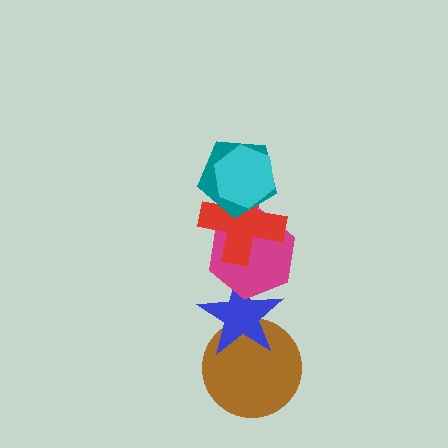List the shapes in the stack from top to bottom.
From top to bottom: the cyan hexagon, the teal pentagon, the red cross, the magenta hexagon, the blue star, the brown circle.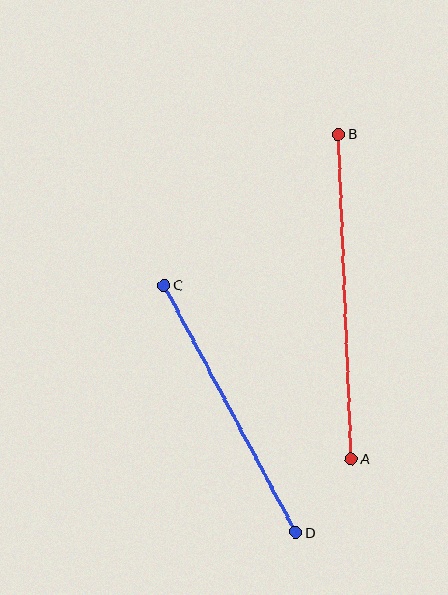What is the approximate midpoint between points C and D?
The midpoint is at approximately (230, 409) pixels.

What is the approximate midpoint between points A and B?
The midpoint is at approximately (345, 296) pixels.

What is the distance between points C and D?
The distance is approximately 280 pixels.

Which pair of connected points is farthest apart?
Points A and B are farthest apart.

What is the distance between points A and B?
The distance is approximately 325 pixels.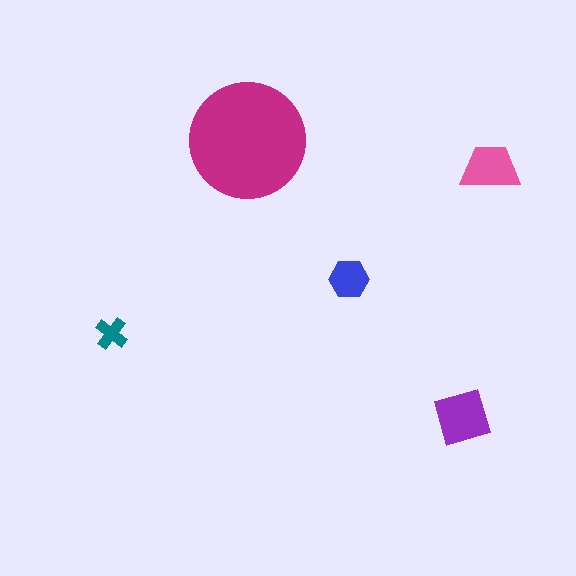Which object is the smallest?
The teal cross.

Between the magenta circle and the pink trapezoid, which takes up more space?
The magenta circle.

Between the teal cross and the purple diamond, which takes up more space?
The purple diamond.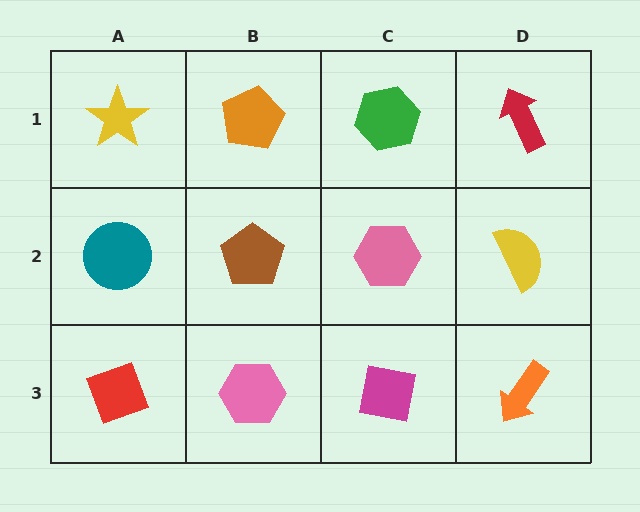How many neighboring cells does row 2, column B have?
4.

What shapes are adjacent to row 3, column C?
A pink hexagon (row 2, column C), a pink hexagon (row 3, column B), an orange arrow (row 3, column D).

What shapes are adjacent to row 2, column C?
A green hexagon (row 1, column C), a magenta square (row 3, column C), a brown pentagon (row 2, column B), a yellow semicircle (row 2, column D).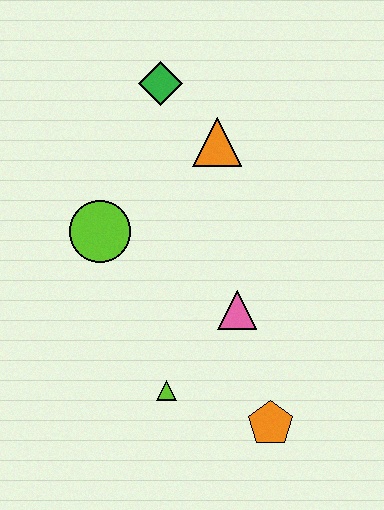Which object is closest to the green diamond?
The orange triangle is closest to the green diamond.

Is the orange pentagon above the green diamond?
No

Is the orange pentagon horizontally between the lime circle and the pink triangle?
No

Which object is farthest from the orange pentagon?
The green diamond is farthest from the orange pentagon.